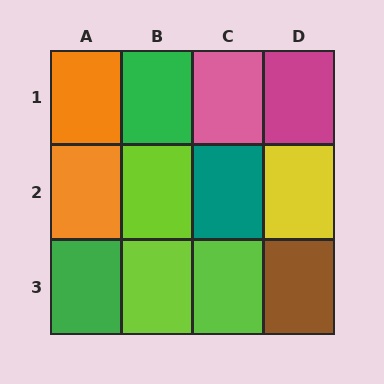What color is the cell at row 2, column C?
Teal.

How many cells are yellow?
1 cell is yellow.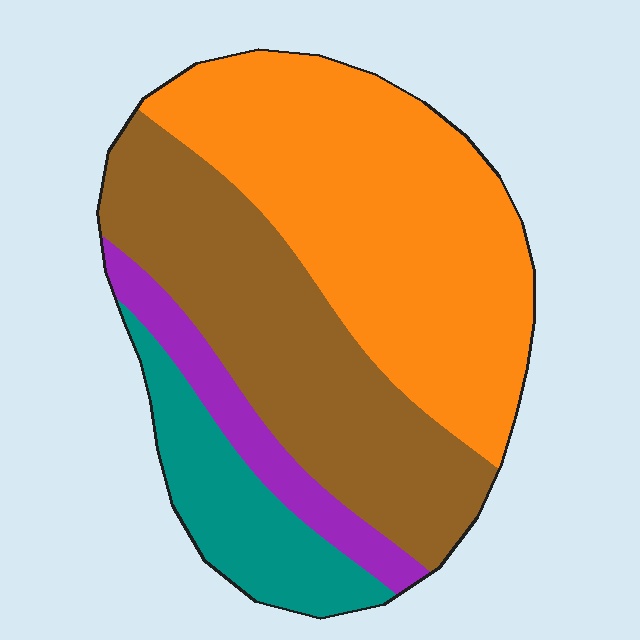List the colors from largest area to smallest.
From largest to smallest: orange, brown, teal, purple.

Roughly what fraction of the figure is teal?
Teal covers 14% of the figure.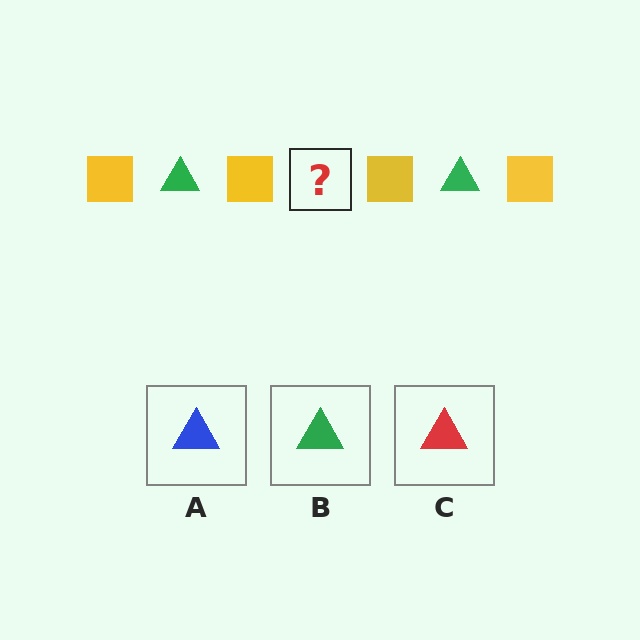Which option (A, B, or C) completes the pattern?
B.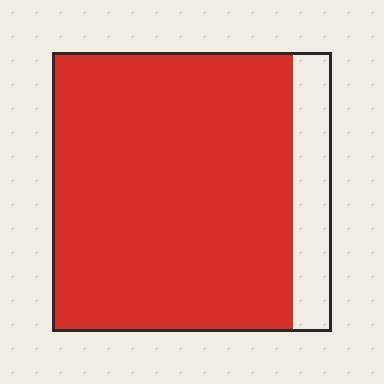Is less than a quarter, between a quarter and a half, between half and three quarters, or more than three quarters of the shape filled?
More than three quarters.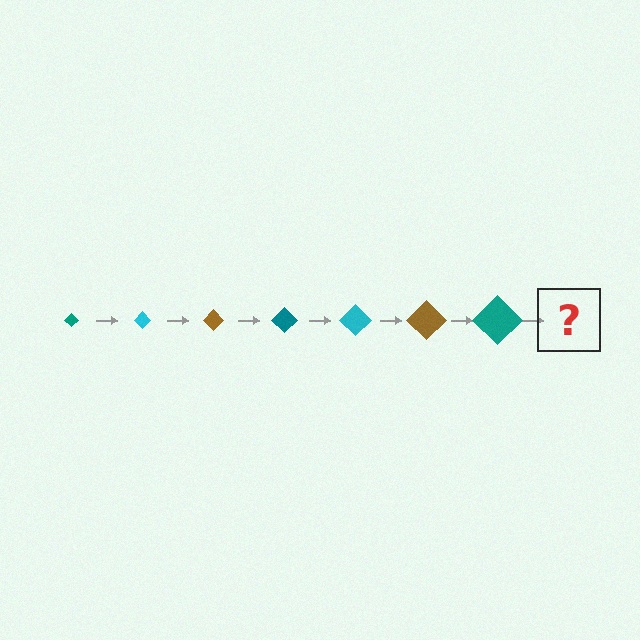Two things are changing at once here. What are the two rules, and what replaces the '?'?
The two rules are that the diamond grows larger each step and the color cycles through teal, cyan, and brown. The '?' should be a cyan diamond, larger than the previous one.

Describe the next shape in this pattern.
It should be a cyan diamond, larger than the previous one.